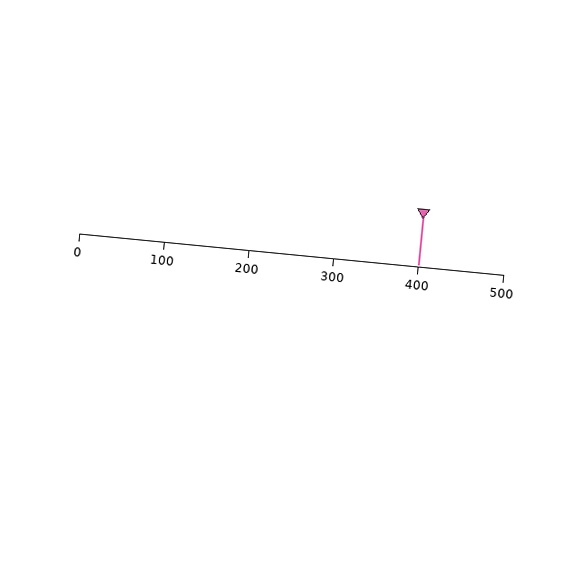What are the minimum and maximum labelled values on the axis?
The axis runs from 0 to 500.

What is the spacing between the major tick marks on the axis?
The major ticks are spaced 100 apart.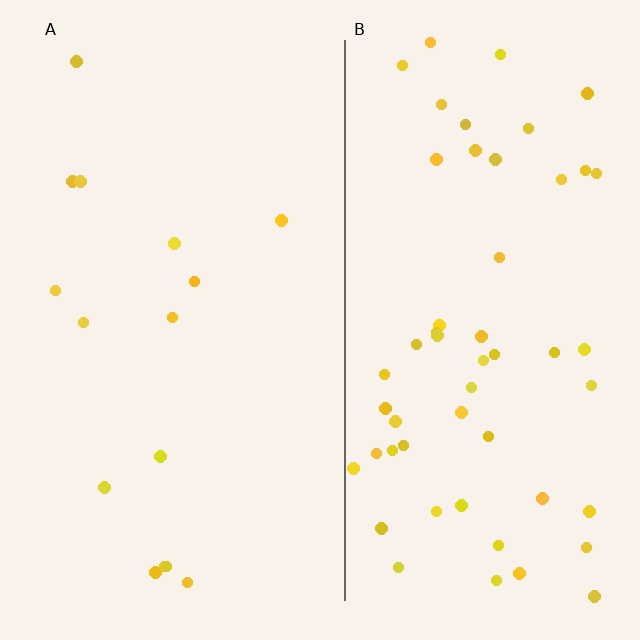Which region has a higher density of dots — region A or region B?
B (the right).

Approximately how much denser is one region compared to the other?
Approximately 3.6× — region B over region A.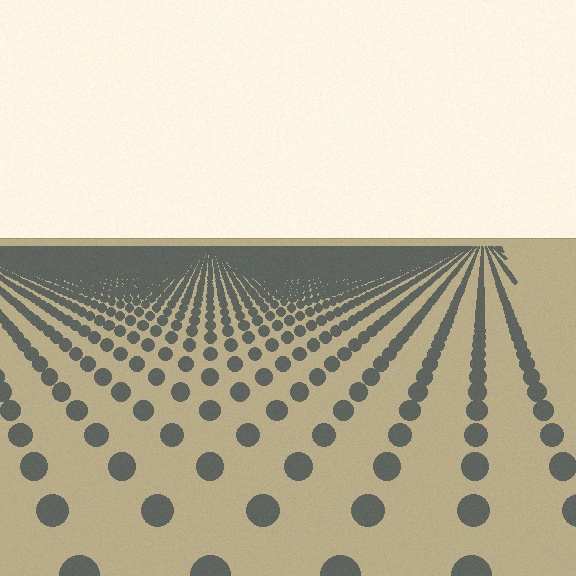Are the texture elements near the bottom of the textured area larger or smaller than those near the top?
Larger. Near the bottom, elements are closer to the viewer and appear at a bigger on-screen size.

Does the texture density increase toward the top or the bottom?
Density increases toward the top.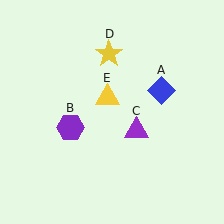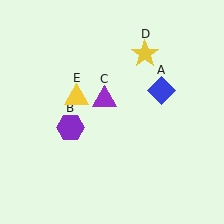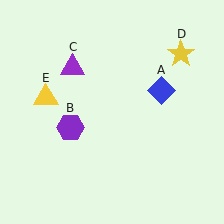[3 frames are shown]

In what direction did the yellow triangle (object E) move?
The yellow triangle (object E) moved left.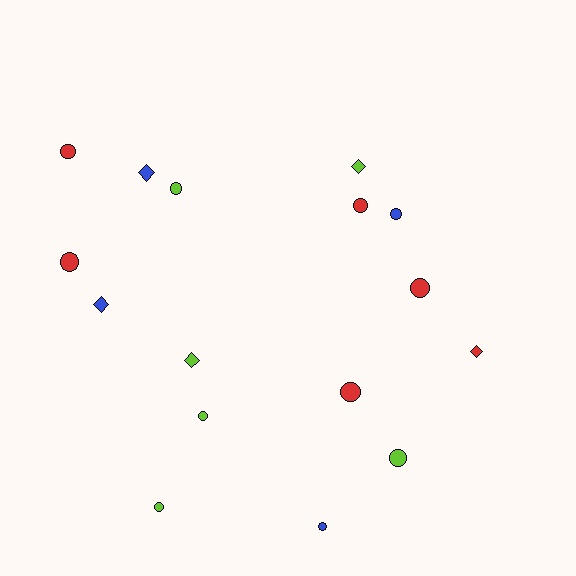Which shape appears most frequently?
Circle, with 11 objects.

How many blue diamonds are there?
There are 2 blue diamonds.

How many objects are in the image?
There are 16 objects.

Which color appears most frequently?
Lime, with 6 objects.